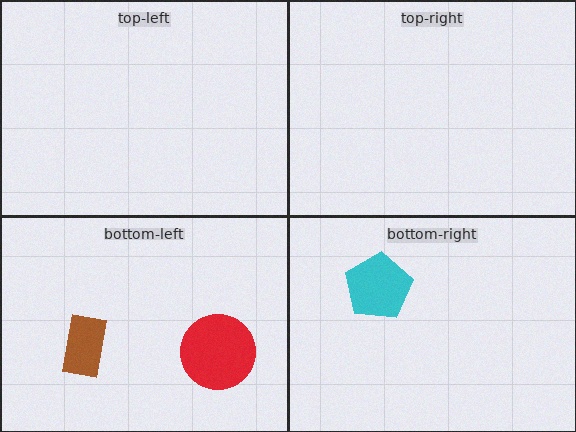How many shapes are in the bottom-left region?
2.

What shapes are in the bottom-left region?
The red circle, the brown rectangle.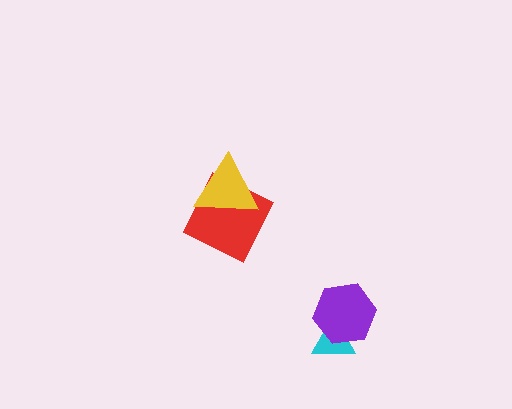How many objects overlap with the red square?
1 object overlaps with the red square.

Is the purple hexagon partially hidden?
No, no other shape covers it.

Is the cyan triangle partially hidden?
Yes, it is partially covered by another shape.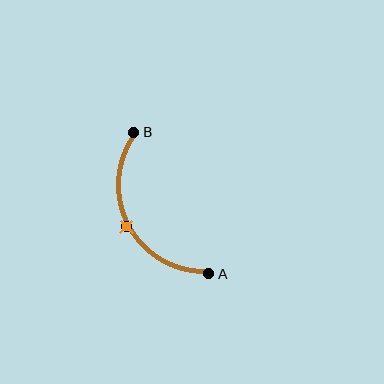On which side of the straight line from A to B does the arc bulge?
The arc bulges to the left of the straight line connecting A and B.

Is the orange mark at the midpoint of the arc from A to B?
Yes. The orange mark lies on the arc at equal arc-length from both A and B — it is the arc midpoint.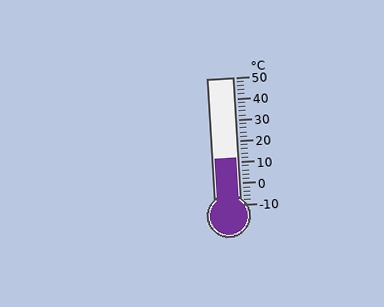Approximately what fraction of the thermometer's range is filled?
The thermometer is filled to approximately 35% of its range.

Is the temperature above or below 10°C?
The temperature is above 10°C.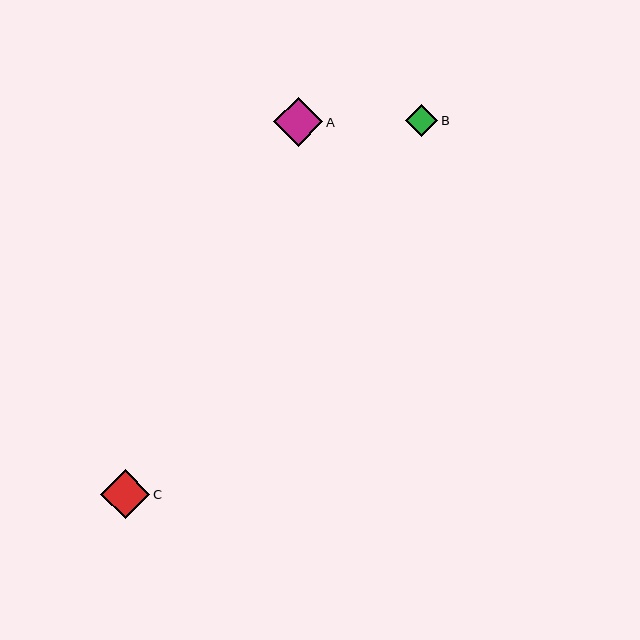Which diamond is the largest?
Diamond C is the largest with a size of approximately 49 pixels.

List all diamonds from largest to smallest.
From largest to smallest: C, A, B.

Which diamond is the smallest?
Diamond B is the smallest with a size of approximately 32 pixels.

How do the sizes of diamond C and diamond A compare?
Diamond C and diamond A are approximately the same size.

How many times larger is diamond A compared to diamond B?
Diamond A is approximately 1.5 times the size of diamond B.